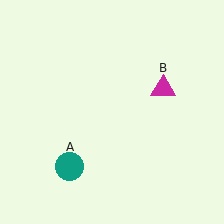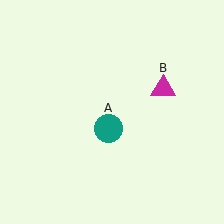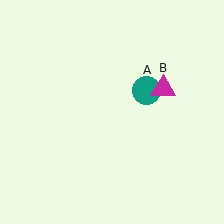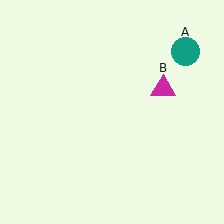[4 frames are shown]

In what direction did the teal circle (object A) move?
The teal circle (object A) moved up and to the right.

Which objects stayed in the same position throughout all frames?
Magenta triangle (object B) remained stationary.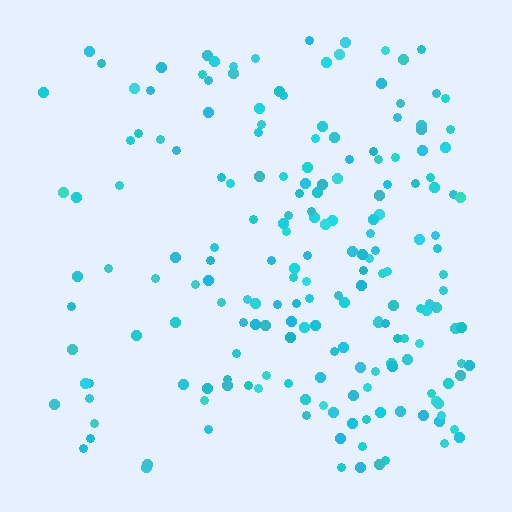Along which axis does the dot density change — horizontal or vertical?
Horizontal.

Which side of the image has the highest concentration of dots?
The right.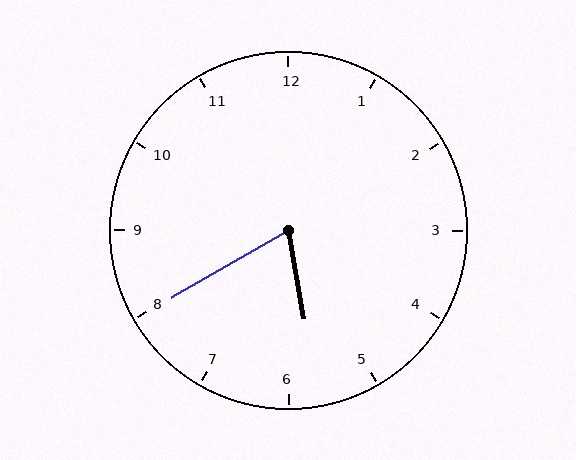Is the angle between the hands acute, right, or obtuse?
It is acute.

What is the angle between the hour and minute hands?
Approximately 70 degrees.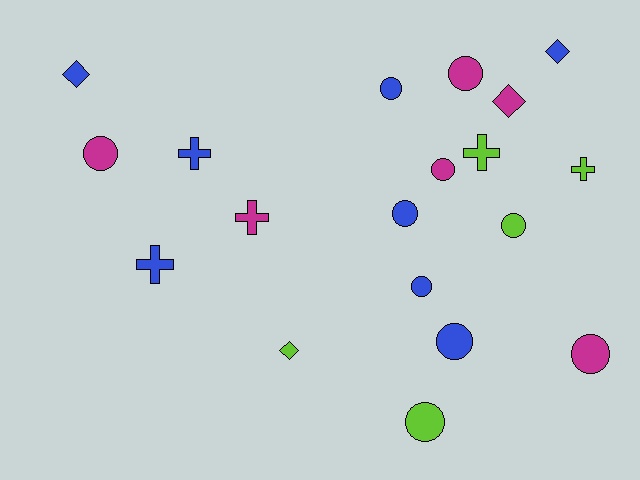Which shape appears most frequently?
Circle, with 10 objects.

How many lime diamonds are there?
There is 1 lime diamond.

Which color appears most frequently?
Blue, with 8 objects.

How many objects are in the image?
There are 19 objects.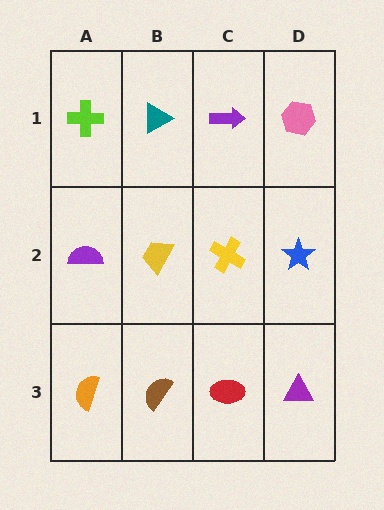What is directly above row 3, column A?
A purple semicircle.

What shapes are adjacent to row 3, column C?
A yellow cross (row 2, column C), a brown semicircle (row 3, column B), a purple triangle (row 3, column D).